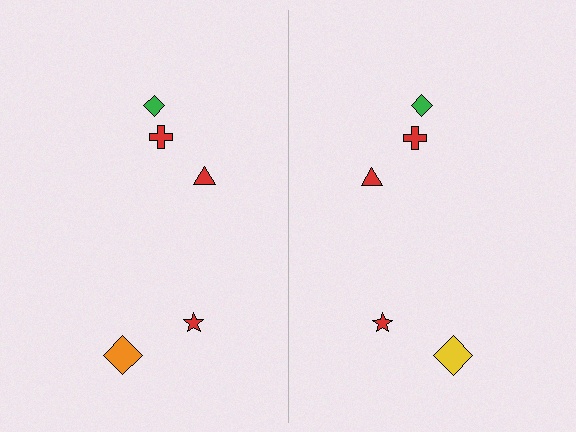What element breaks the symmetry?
The yellow diamond on the right side breaks the symmetry — its mirror counterpart is orange.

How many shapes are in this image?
There are 10 shapes in this image.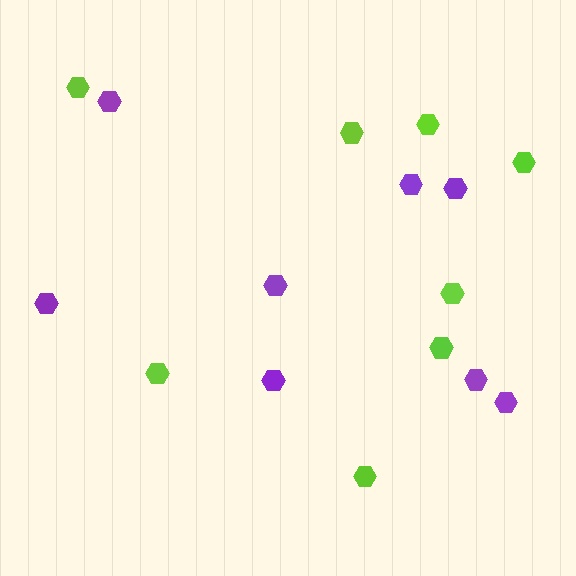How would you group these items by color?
There are 2 groups: one group of lime hexagons (8) and one group of purple hexagons (8).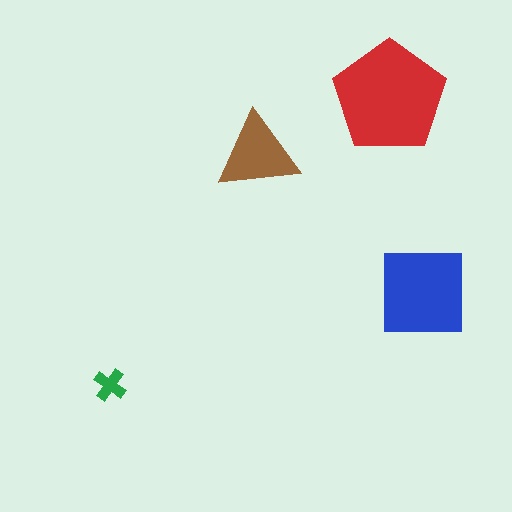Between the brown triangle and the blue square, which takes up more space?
The blue square.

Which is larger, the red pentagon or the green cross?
The red pentagon.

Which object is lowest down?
The green cross is bottommost.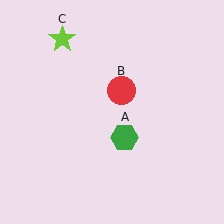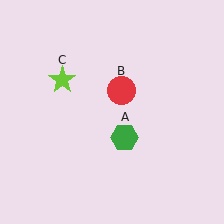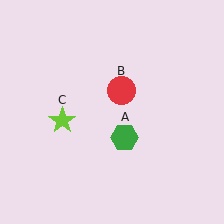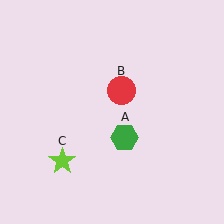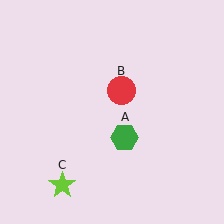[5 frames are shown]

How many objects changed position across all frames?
1 object changed position: lime star (object C).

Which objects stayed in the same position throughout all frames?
Green hexagon (object A) and red circle (object B) remained stationary.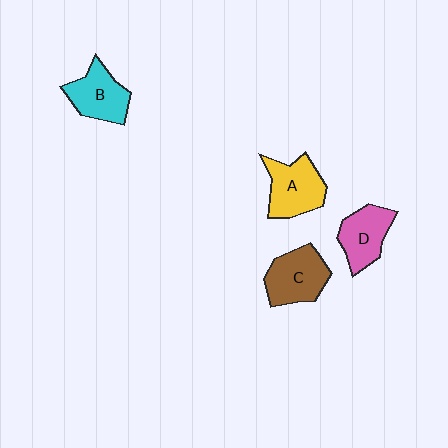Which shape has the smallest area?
Shape D (pink).